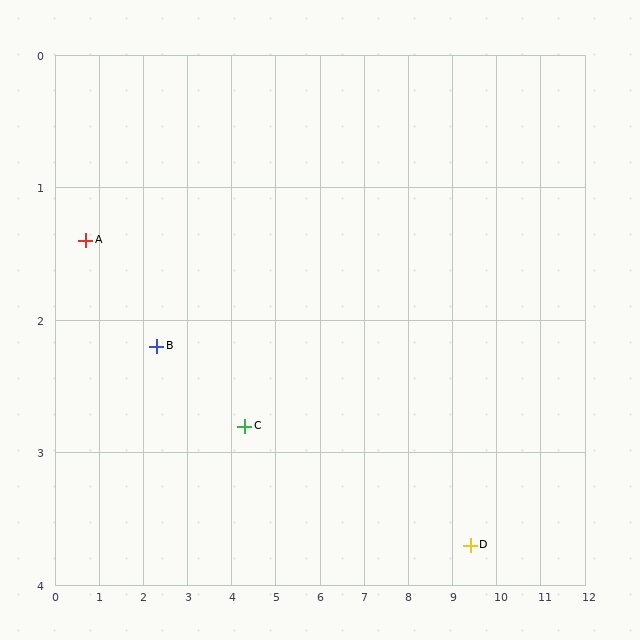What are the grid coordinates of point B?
Point B is at approximately (2.3, 2.2).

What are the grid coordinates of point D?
Point D is at approximately (9.4, 3.7).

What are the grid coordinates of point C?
Point C is at approximately (4.3, 2.8).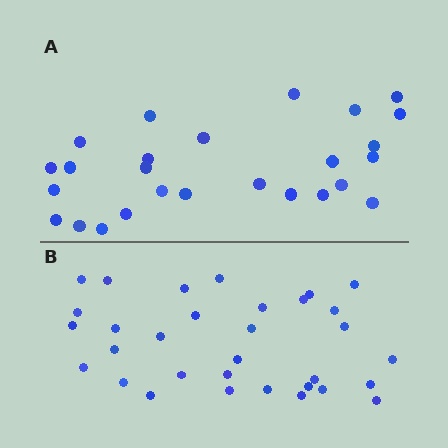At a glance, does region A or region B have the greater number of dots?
Region B (the bottom region) has more dots.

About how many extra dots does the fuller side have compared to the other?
Region B has about 6 more dots than region A.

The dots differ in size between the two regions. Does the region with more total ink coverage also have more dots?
No. Region A has more total ink coverage because its dots are larger, but region B actually contains more individual dots. Total area can be misleading — the number of items is what matters here.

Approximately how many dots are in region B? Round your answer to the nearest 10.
About 30 dots. (The exact count is 32, which rounds to 30.)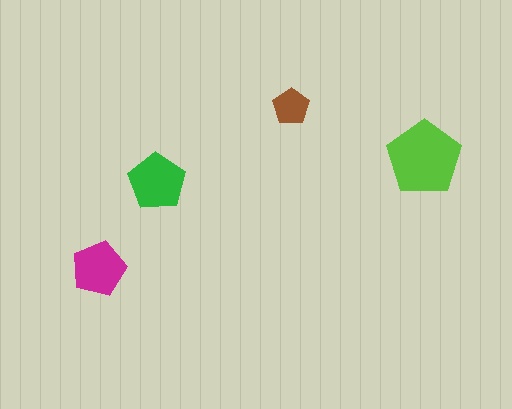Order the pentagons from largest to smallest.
the lime one, the green one, the magenta one, the brown one.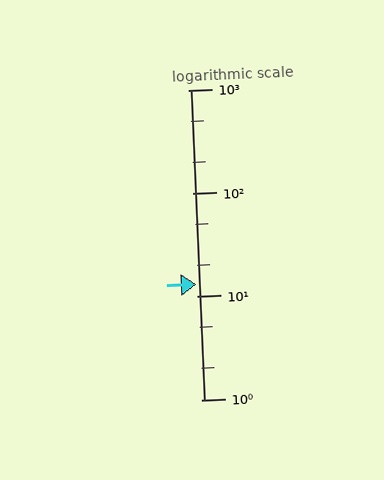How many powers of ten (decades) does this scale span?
The scale spans 3 decades, from 1 to 1000.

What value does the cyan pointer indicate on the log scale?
The pointer indicates approximately 13.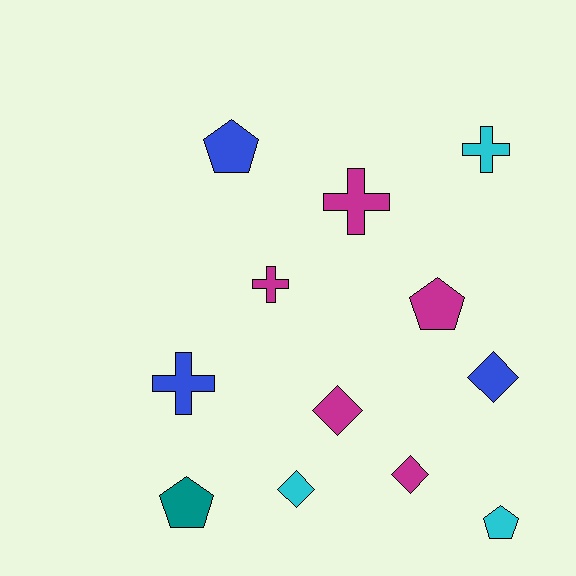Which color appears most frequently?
Magenta, with 5 objects.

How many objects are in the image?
There are 12 objects.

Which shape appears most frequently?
Diamond, with 4 objects.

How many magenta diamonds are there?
There are 2 magenta diamonds.